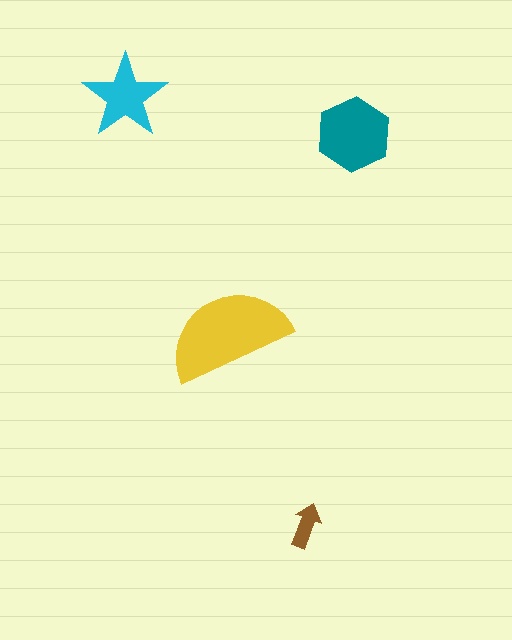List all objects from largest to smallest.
The yellow semicircle, the teal hexagon, the cyan star, the brown arrow.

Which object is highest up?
The cyan star is topmost.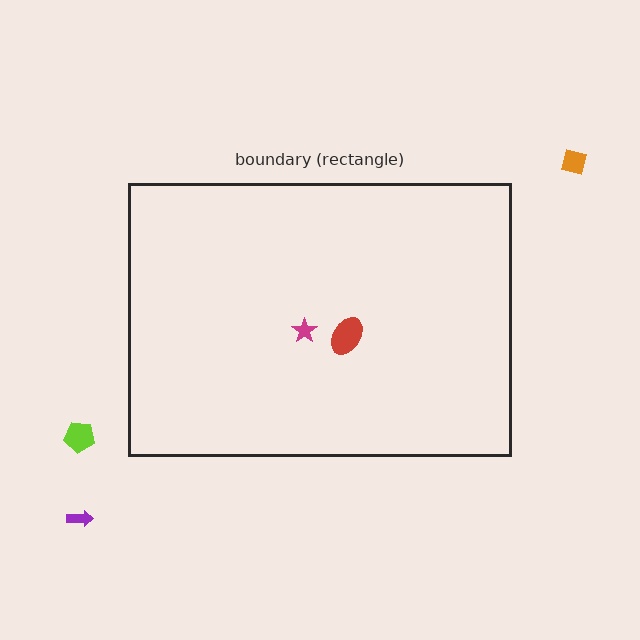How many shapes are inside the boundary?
2 inside, 3 outside.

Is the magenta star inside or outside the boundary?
Inside.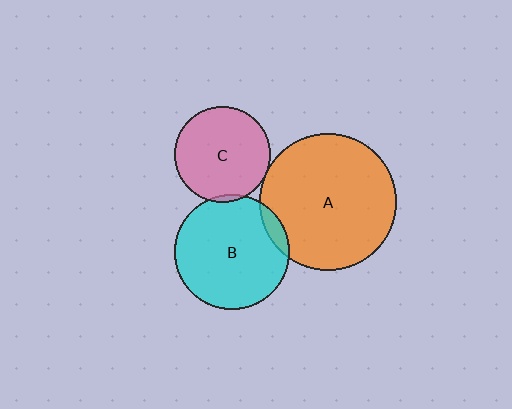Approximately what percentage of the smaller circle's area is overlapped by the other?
Approximately 5%.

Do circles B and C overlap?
Yes.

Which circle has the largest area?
Circle A (orange).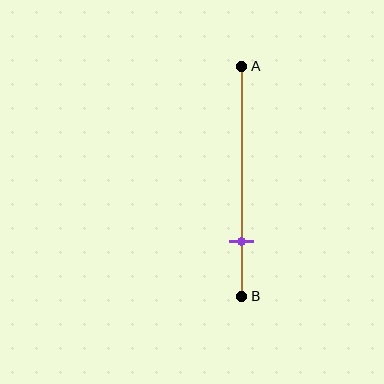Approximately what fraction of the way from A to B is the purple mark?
The purple mark is approximately 75% of the way from A to B.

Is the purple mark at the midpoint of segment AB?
No, the mark is at about 75% from A, not at the 50% midpoint.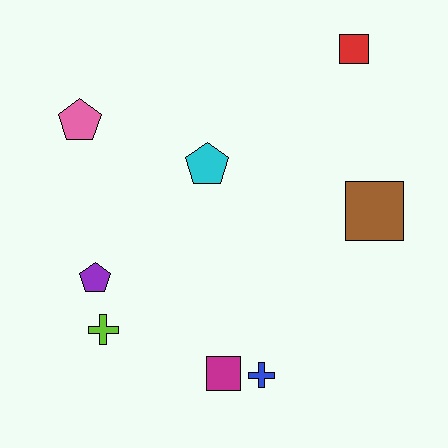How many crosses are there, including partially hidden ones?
There are 2 crosses.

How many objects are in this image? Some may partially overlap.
There are 8 objects.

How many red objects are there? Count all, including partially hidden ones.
There is 1 red object.